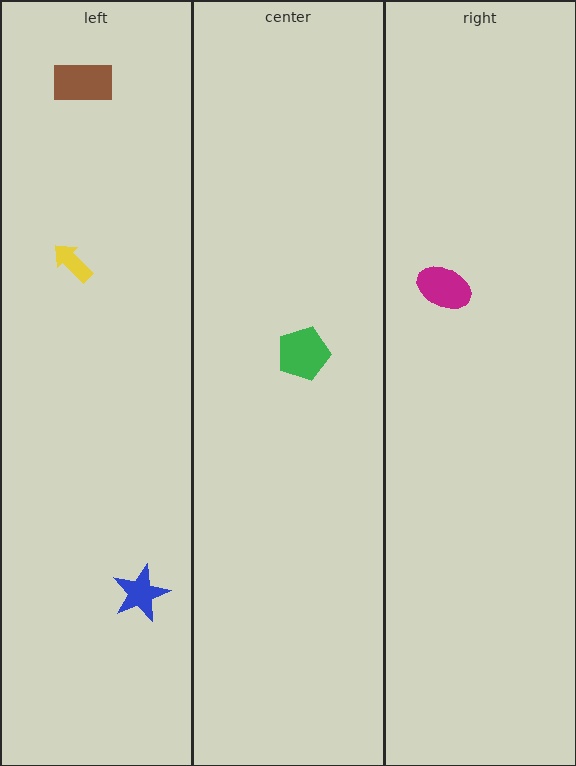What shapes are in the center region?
The green pentagon.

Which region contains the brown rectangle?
The left region.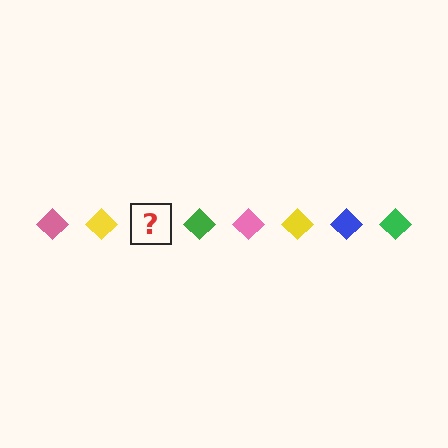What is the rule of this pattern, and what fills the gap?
The rule is that the pattern cycles through pink, yellow, blue, green diamonds. The gap should be filled with a blue diamond.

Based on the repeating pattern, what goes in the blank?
The blank should be a blue diamond.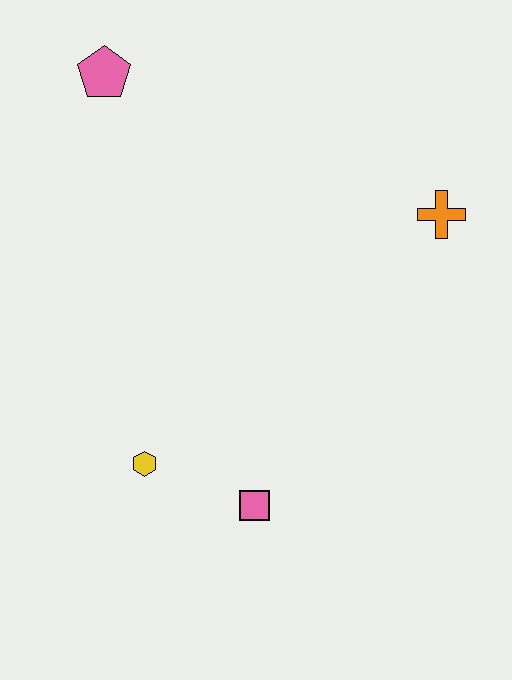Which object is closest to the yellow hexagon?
The pink square is closest to the yellow hexagon.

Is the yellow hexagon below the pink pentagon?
Yes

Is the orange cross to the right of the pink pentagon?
Yes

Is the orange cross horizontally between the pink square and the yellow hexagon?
No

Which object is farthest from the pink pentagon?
The pink square is farthest from the pink pentagon.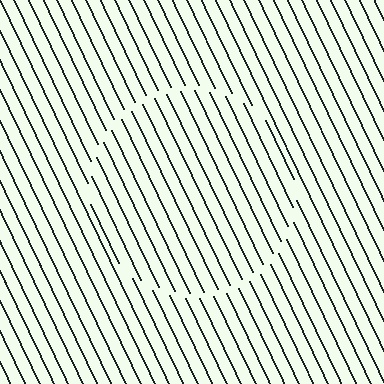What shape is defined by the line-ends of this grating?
An illusory circle. The interior of the shape contains the same grating, shifted by half a period — the contour is defined by the phase discontinuity where line-ends from the inner and outer gratings abut.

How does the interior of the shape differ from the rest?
The interior of the shape contains the same grating, shifted by half a period — the contour is defined by the phase discontinuity where line-ends from the inner and outer gratings abut.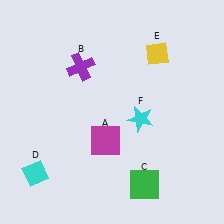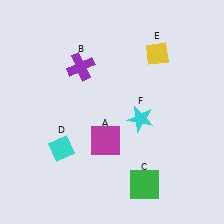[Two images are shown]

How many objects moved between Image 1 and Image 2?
1 object moved between the two images.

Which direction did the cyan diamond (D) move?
The cyan diamond (D) moved right.